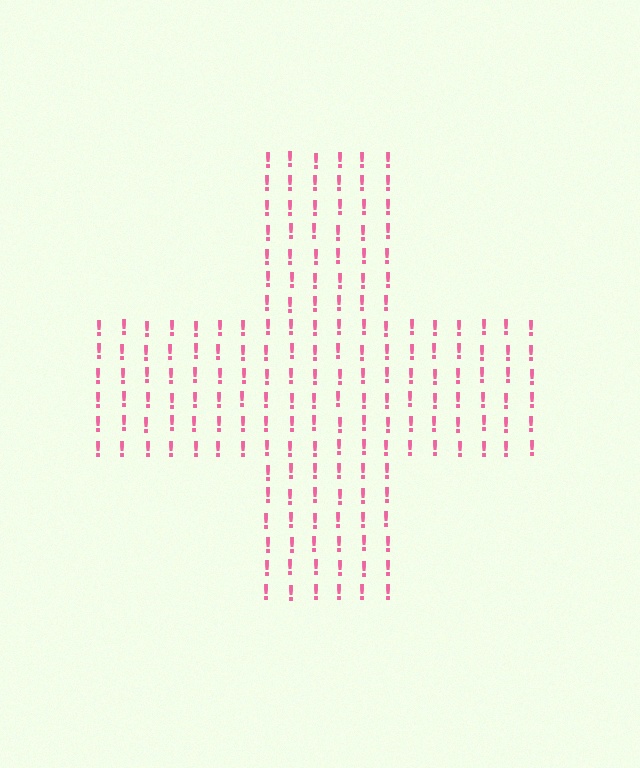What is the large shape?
The large shape is a cross.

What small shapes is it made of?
It is made of small exclamation marks.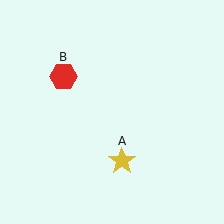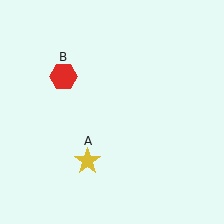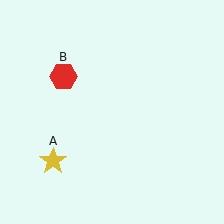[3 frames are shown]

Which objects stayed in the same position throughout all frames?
Red hexagon (object B) remained stationary.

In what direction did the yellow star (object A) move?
The yellow star (object A) moved left.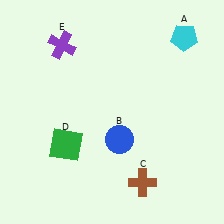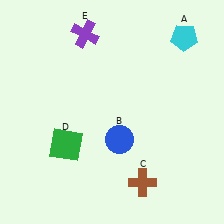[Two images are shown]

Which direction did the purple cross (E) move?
The purple cross (E) moved right.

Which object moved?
The purple cross (E) moved right.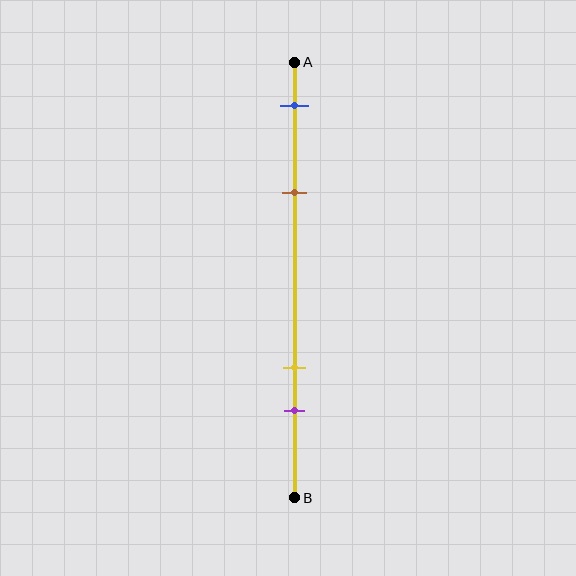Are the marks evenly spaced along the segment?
No, the marks are not evenly spaced.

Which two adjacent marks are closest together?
The yellow and purple marks are the closest adjacent pair.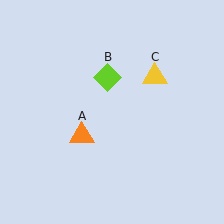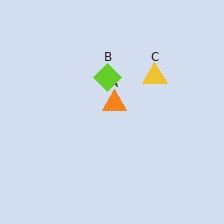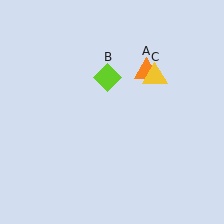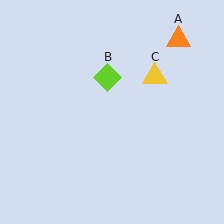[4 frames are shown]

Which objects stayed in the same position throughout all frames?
Lime diamond (object B) and yellow triangle (object C) remained stationary.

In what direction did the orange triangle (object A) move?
The orange triangle (object A) moved up and to the right.